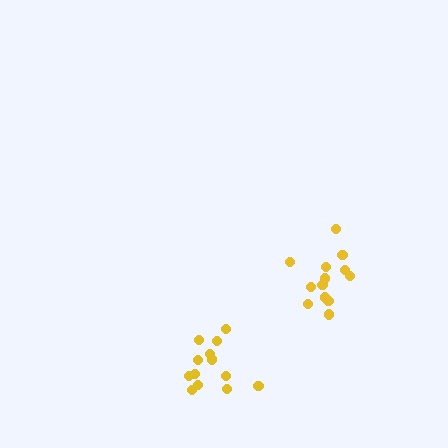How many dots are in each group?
Group 1: 13 dots, Group 2: 13 dots (26 total).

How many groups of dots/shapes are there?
There are 2 groups.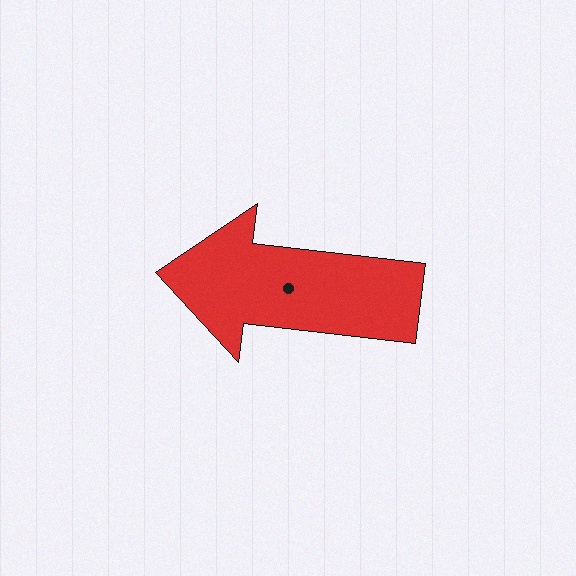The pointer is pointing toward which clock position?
Roughly 9 o'clock.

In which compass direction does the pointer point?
West.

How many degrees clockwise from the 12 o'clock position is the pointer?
Approximately 277 degrees.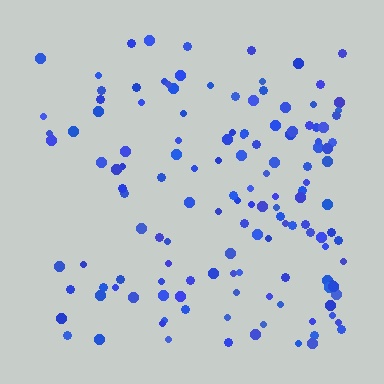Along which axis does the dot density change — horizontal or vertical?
Horizontal.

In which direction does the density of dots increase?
From left to right, with the right side densest.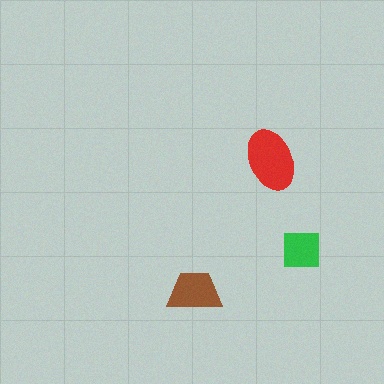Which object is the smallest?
The green square.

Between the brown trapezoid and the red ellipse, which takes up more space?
The red ellipse.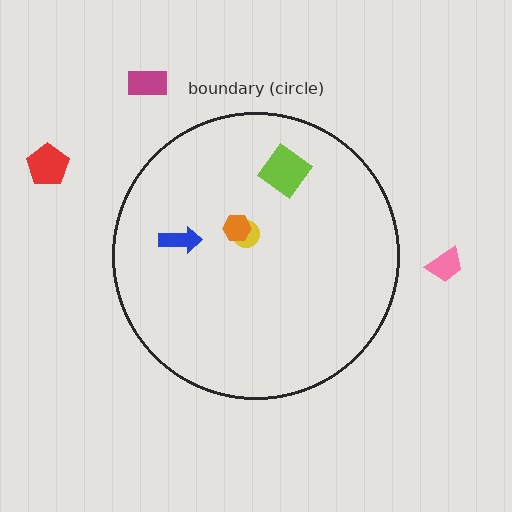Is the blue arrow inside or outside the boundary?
Inside.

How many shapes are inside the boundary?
4 inside, 3 outside.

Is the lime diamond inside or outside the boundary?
Inside.